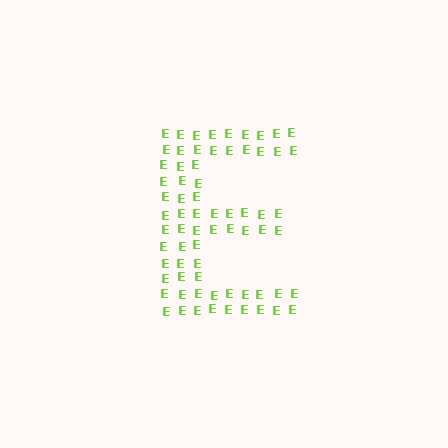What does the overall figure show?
The overall figure shows the letter E.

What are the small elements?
The small elements are letter E's.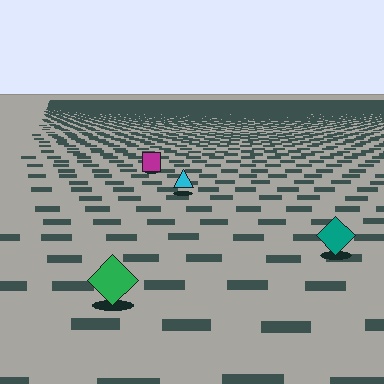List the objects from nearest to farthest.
From nearest to farthest: the green diamond, the teal diamond, the cyan triangle, the magenta square.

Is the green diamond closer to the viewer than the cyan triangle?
Yes. The green diamond is closer — you can tell from the texture gradient: the ground texture is coarser near it.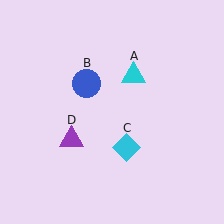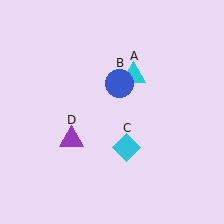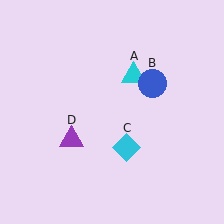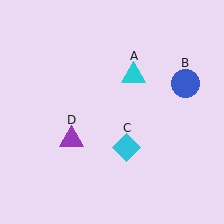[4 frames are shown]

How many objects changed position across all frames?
1 object changed position: blue circle (object B).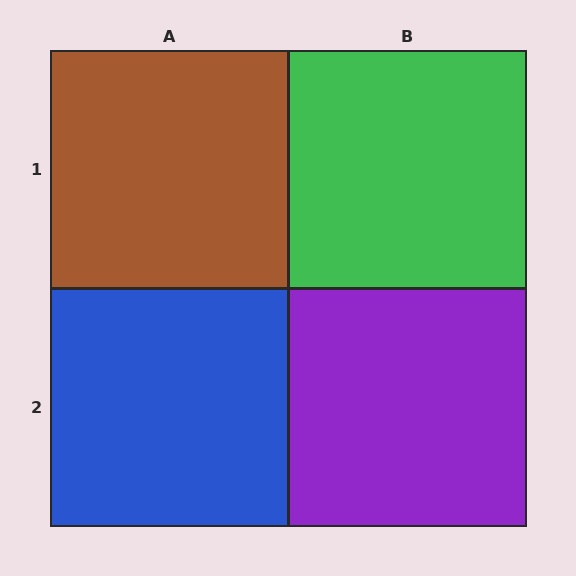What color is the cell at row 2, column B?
Purple.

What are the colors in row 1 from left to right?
Brown, green.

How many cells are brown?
1 cell is brown.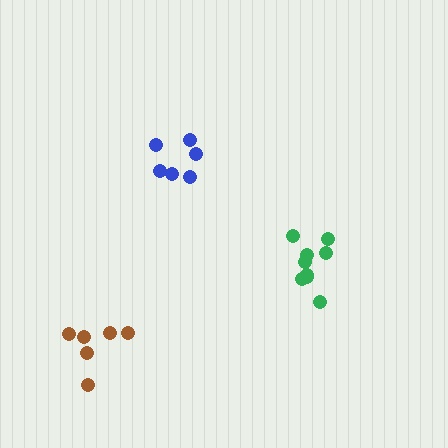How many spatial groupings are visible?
There are 3 spatial groupings.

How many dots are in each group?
Group 1: 6 dots, Group 2: 9 dots, Group 3: 6 dots (21 total).